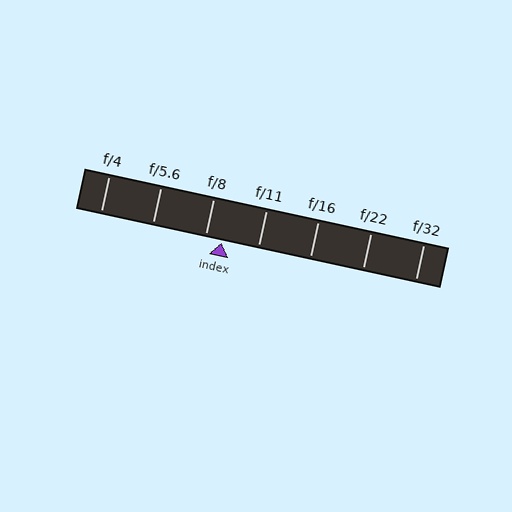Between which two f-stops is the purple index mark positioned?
The index mark is between f/8 and f/11.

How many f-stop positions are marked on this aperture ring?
There are 7 f-stop positions marked.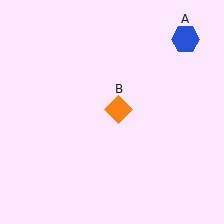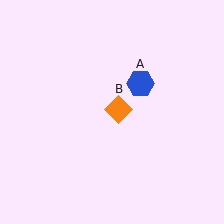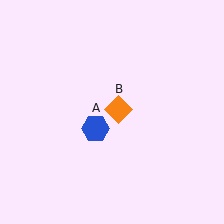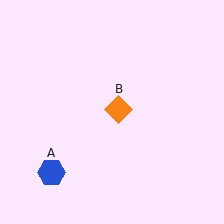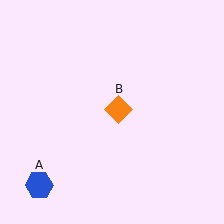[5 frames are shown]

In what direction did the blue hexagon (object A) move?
The blue hexagon (object A) moved down and to the left.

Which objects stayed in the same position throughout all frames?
Orange diamond (object B) remained stationary.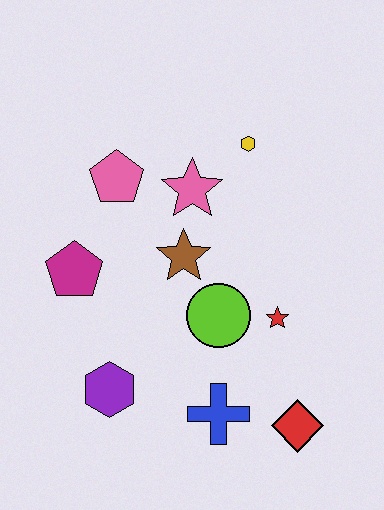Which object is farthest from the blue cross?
The yellow hexagon is farthest from the blue cross.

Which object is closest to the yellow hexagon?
The pink star is closest to the yellow hexagon.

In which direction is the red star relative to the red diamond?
The red star is above the red diamond.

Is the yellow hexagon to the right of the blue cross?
Yes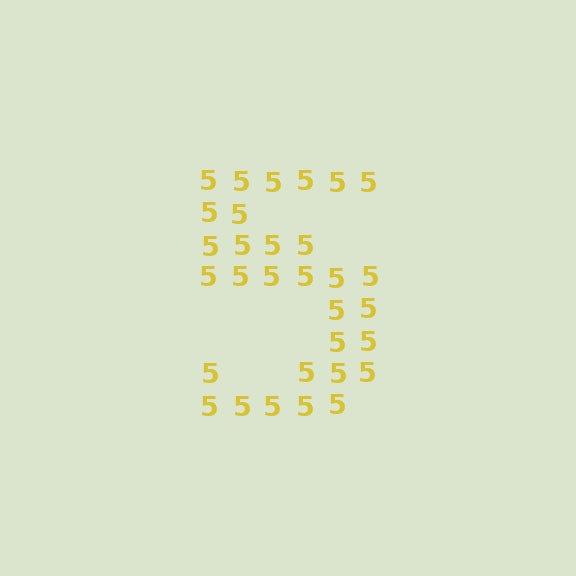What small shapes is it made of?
It is made of small digit 5's.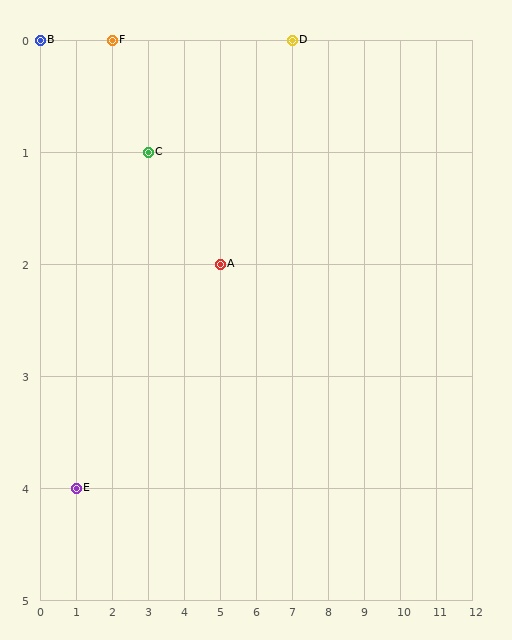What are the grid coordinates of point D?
Point D is at grid coordinates (7, 0).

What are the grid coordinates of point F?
Point F is at grid coordinates (2, 0).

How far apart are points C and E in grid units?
Points C and E are 2 columns and 3 rows apart (about 3.6 grid units diagonally).